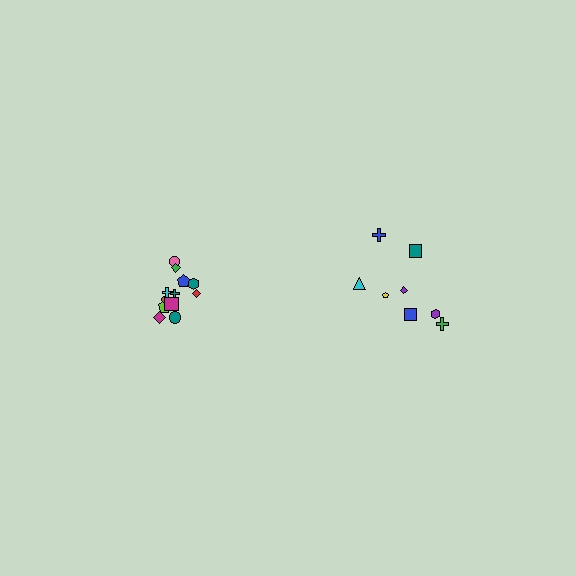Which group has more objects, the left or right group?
The left group.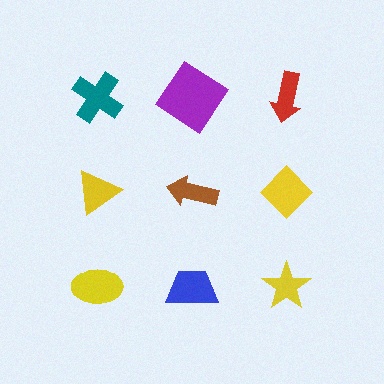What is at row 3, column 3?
A yellow star.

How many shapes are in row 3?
3 shapes.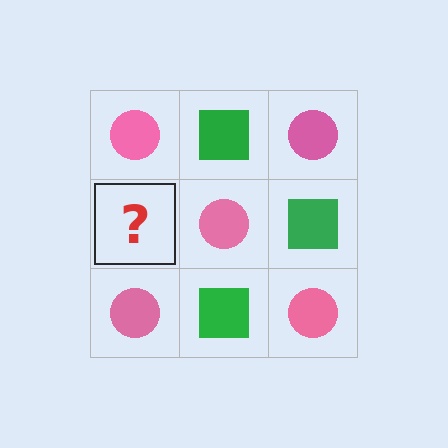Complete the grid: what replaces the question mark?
The question mark should be replaced with a green square.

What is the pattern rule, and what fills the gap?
The rule is that it alternates pink circle and green square in a checkerboard pattern. The gap should be filled with a green square.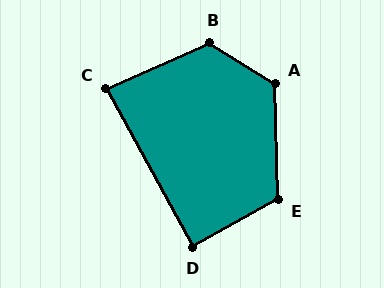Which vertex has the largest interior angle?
B, at approximately 124 degrees.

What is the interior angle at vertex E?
Approximately 117 degrees (obtuse).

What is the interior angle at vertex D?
Approximately 90 degrees (approximately right).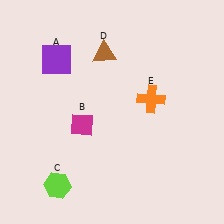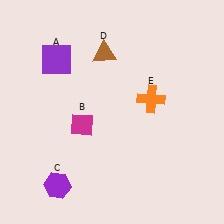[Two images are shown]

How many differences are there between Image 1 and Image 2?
There is 1 difference between the two images.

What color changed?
The hexagon (C) changed from lime in Image 1 to purple in Image 2.